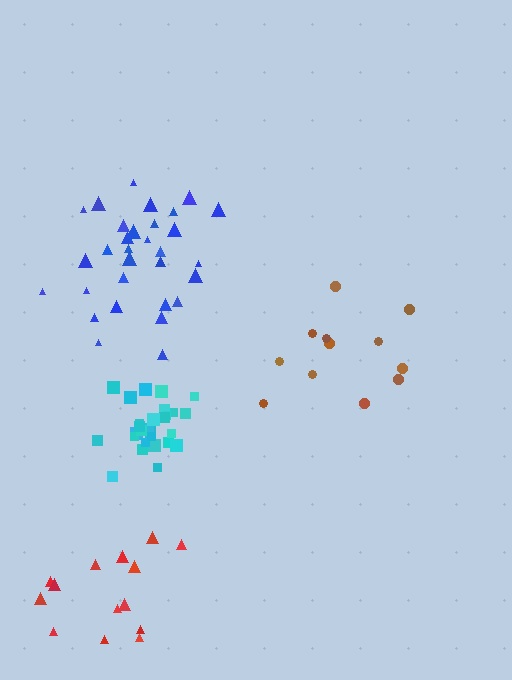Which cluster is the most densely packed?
Cyan.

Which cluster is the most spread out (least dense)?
Brown.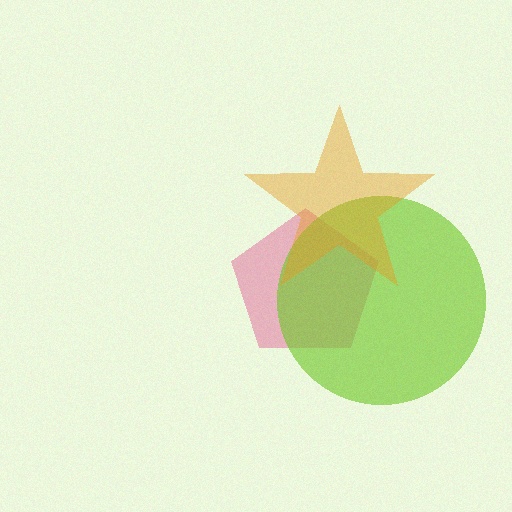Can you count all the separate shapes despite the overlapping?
Yes, there are 3 separate shapes.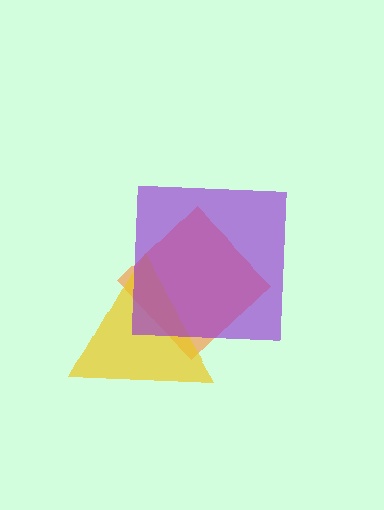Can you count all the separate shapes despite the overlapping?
Yes, there are 3 separate shapes.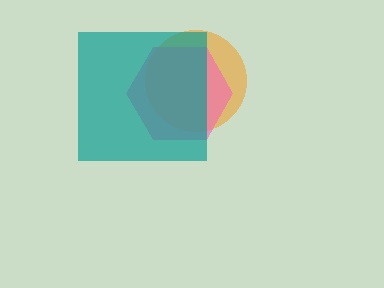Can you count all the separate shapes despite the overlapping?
Yes, there are 3 separate shapes.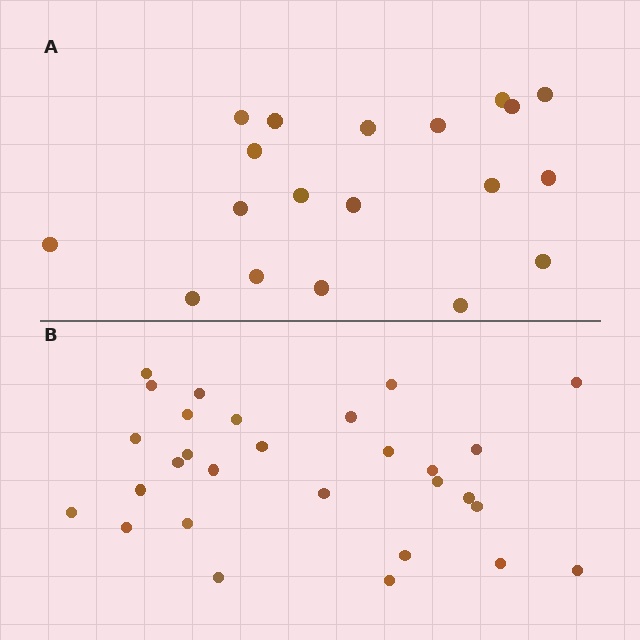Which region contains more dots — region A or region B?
Region B (the bottom region) has more dots.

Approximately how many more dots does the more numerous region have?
Region B has roughly 10 or so more dots than region A.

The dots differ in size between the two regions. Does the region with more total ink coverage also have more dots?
No. Region A has more total ink coverage because its dots are larger, but region B actually contains more individual dots. Total area can be misleading — the number of items is what matters here.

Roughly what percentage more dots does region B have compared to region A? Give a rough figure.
About 55% more.